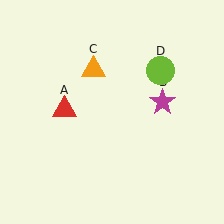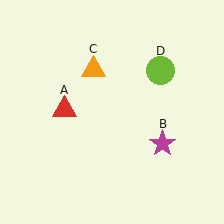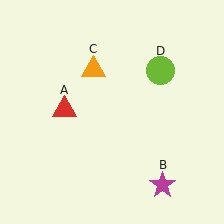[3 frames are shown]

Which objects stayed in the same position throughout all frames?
Red triangle (object A) and orange triangle (object C) and lime circle (object D) remained stationary.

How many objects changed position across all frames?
1 object changed position: magenta star (object B).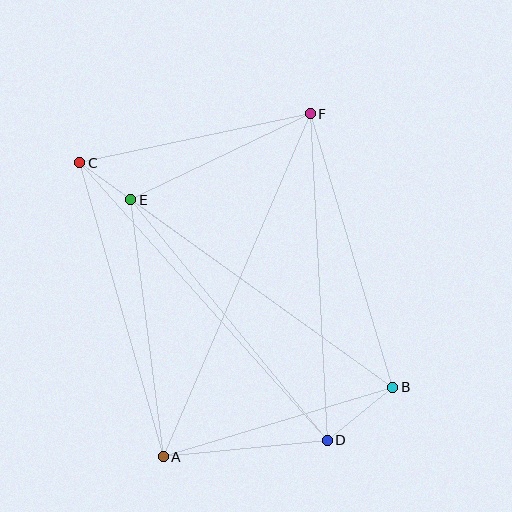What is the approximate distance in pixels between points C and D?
The distance between C and D is approximately 372 pixels.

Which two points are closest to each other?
Points C and E are closest to each other.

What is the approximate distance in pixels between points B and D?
The distance between B and D is approximately 85 pixels.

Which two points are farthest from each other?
Points B and C are farthest from each other.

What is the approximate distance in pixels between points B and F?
The distance between B and F is approximately 285 pixels.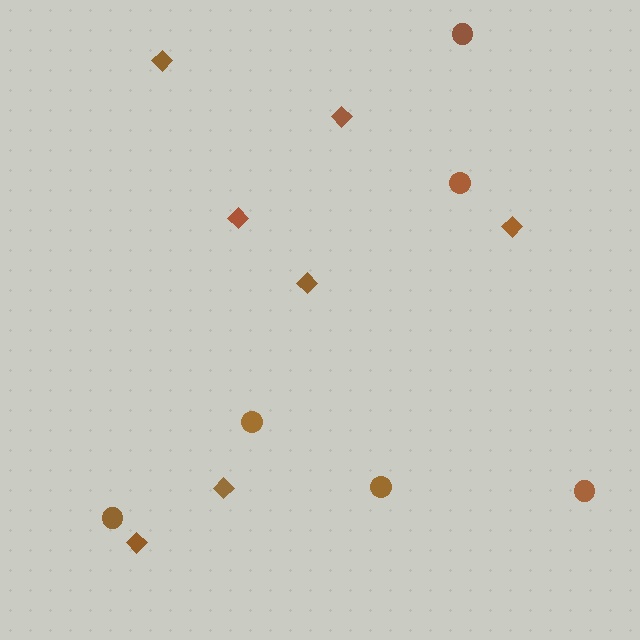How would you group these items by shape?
There are 2 groups: one group of diamonds (7) and one group of circles (6).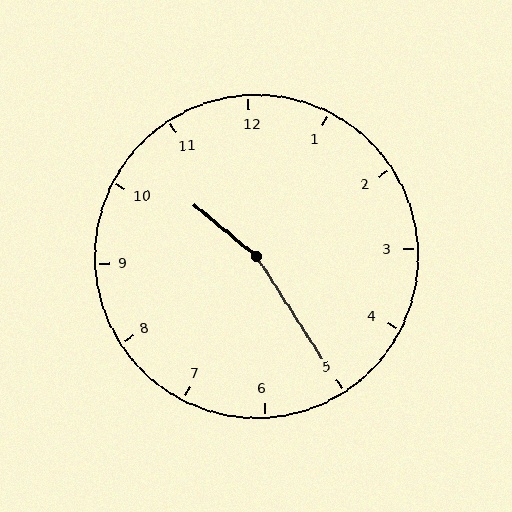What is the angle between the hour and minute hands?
Approximately 162 degrees.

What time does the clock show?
10:25.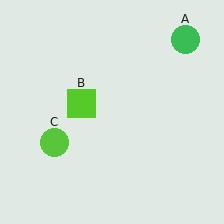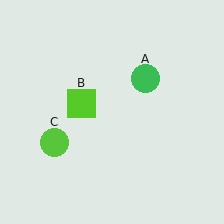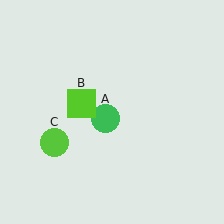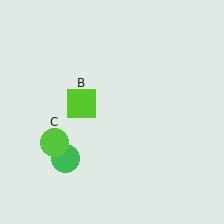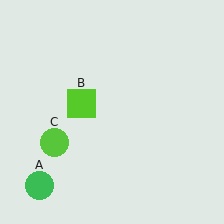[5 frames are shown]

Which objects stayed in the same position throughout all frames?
Lime square (object B) and lime circle (object C) remained stationary.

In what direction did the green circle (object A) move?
The green circle (object A) moved down and to the left.